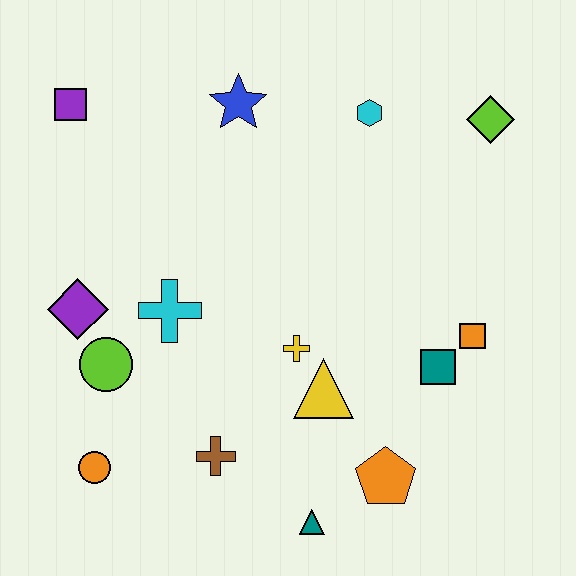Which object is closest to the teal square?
The orange square is closest to the teal square.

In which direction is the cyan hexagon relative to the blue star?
The cyan hexagon is to the right of the blue star.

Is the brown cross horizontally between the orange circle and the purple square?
No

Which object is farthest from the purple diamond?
The lime diamond is farthest from the purple diamond.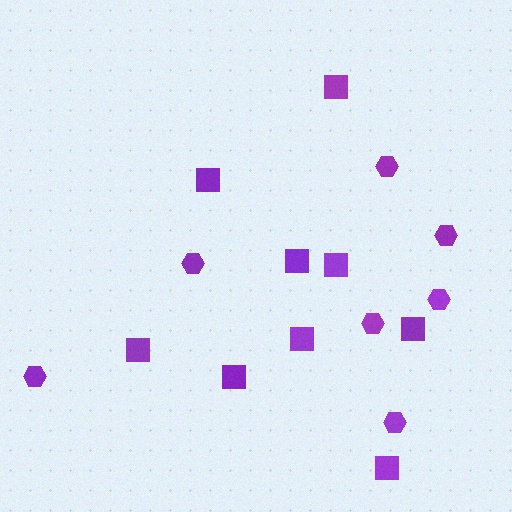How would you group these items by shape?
There are 2 groups: one group of hexagons (7) and one group of squares (9).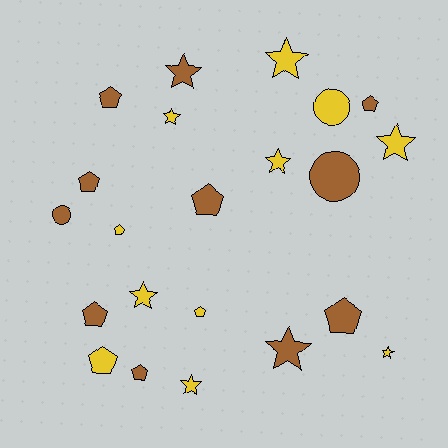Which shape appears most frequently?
Pentagon, with 10 objects.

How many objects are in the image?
There are 22 objects.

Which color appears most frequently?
Brown, with 11 objects.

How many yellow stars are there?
There are 7 yellow stars.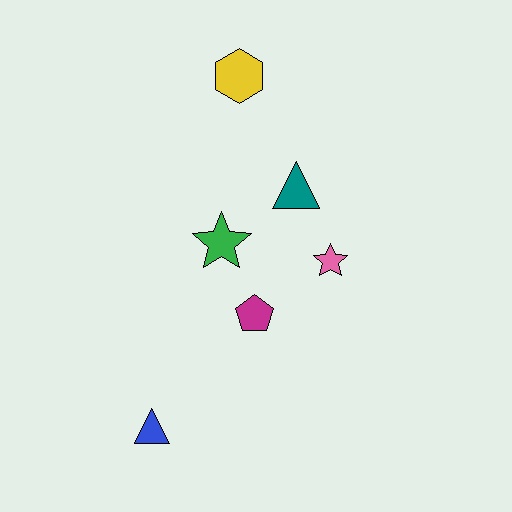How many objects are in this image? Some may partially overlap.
There are 6 objects.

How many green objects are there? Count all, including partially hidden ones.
There is 1 green object.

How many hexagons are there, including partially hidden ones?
There is 1 hexagon.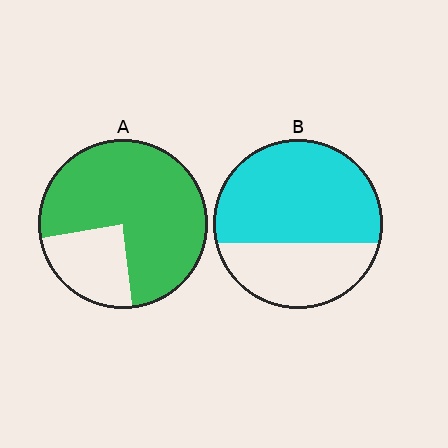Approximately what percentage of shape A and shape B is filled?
A is approximately 75% and B is approximately 65%.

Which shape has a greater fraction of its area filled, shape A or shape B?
Shape A.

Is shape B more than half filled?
Yes.